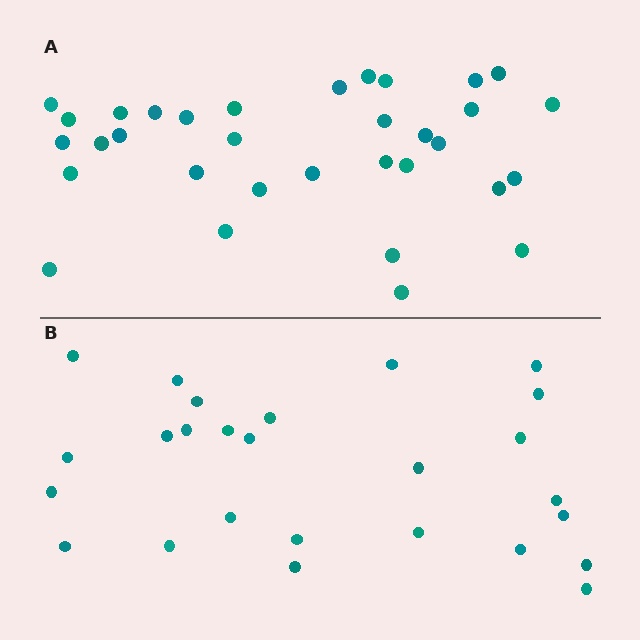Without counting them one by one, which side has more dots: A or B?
Region A (the top region) has more dots.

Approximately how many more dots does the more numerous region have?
Region A has roughly 8 or so more dots than region B.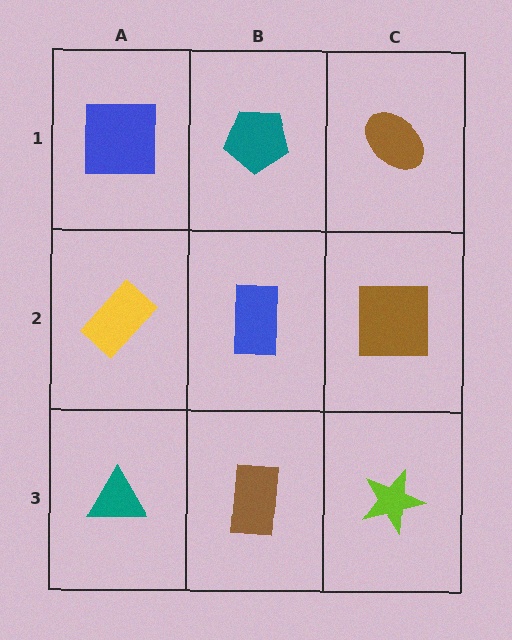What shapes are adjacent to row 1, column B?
A blue rectangle (row 2, column B), a blue square (row 1, column A), a brown ellipse (row 1, column C).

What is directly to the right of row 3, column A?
A brown rectangle.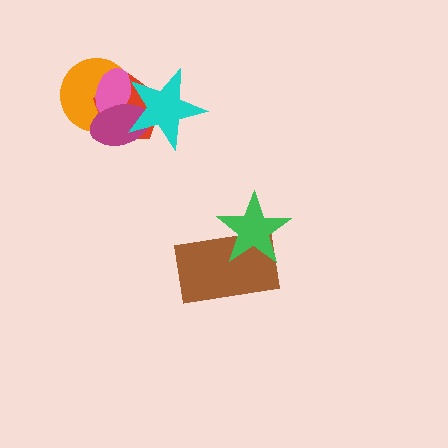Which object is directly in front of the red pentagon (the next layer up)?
The pink ellipse is directly in front of the red pentagon.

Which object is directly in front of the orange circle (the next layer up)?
The red pentagon is directly in front of the orange circle.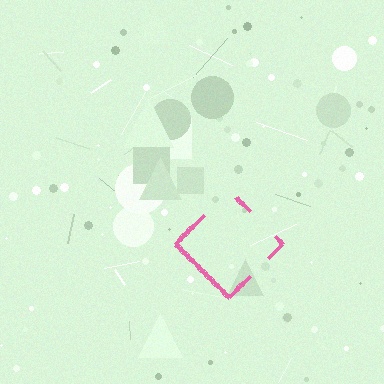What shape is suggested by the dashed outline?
The dashed outline suggests a diamond.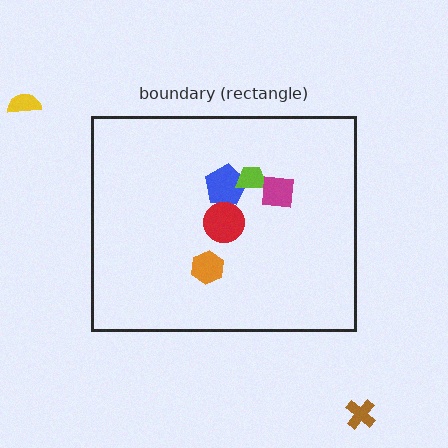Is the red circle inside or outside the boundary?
Inside.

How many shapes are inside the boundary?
5 inside, 2 outside.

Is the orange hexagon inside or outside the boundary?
Inside.